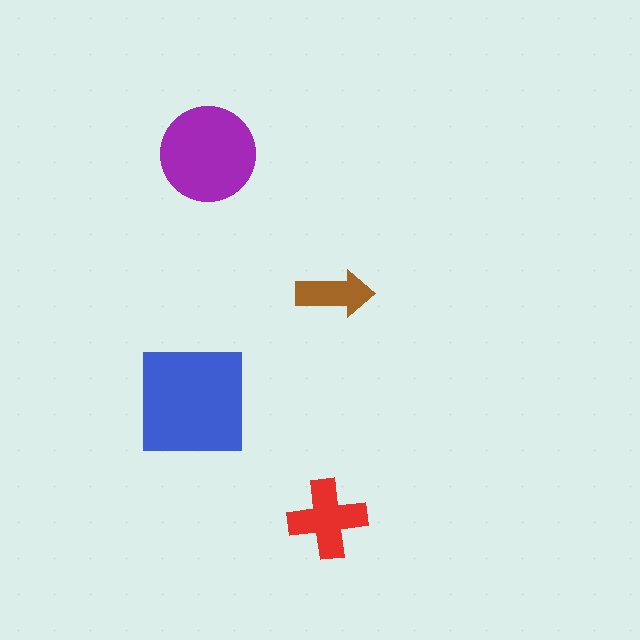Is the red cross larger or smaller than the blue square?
Smaller.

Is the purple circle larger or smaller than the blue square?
Smaller.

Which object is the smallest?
The brown arrow.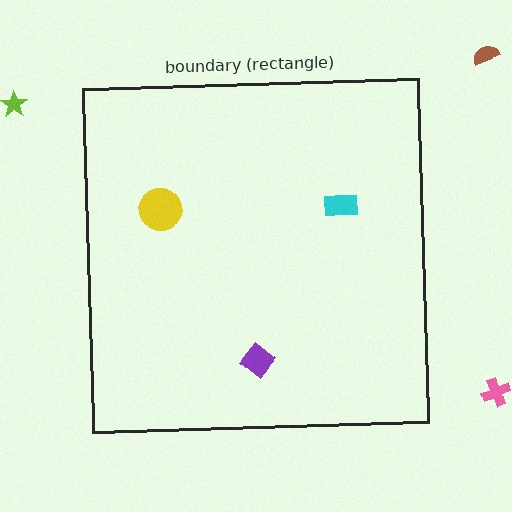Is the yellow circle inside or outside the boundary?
Inside.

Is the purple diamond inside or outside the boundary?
Inside.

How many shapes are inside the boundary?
3 inside, 3 outside.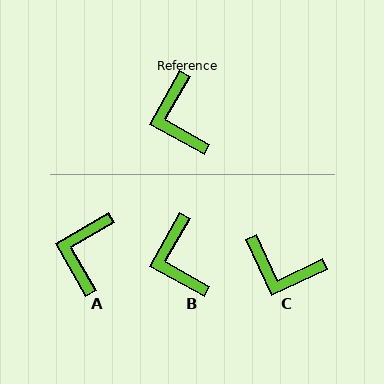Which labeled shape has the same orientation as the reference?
B.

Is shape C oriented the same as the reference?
No, it is off by about 54 degrees.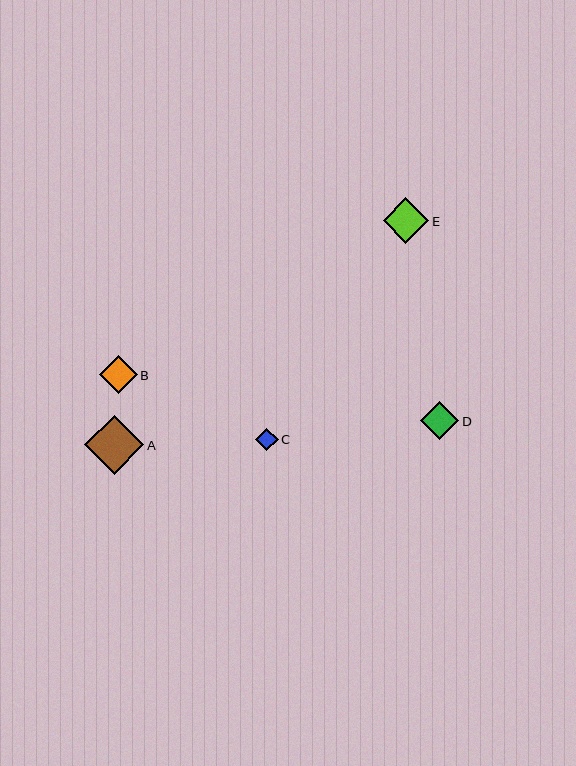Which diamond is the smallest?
Diamond C is the smallest with a size of approximately 22 pixels.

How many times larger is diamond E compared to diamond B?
Diamond E is approximately 1.2 times the size of diamond B.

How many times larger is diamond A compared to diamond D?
Diamond A is approximately 1.5 times the size of diamond D.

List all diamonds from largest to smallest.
From largest to smallest: A, E, D, B, C.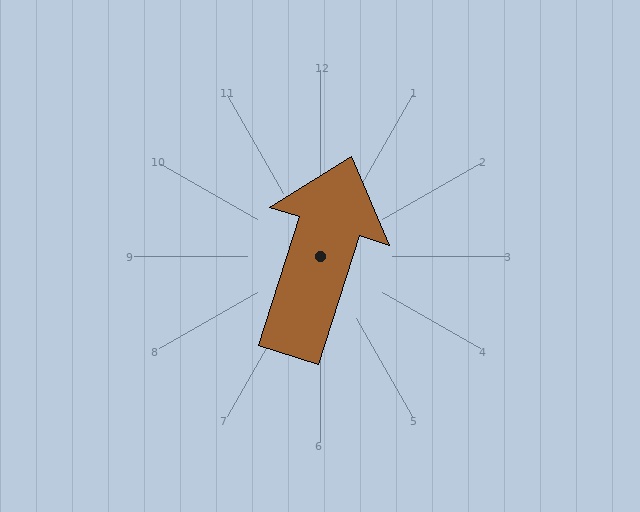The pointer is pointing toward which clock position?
Roughly 1 o'clock.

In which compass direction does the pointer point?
North.